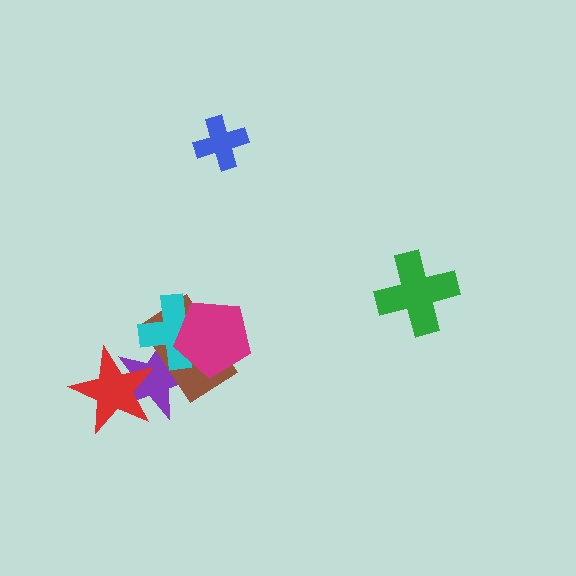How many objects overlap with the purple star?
4 objects overlap with the purple star.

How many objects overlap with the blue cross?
0 objects overlap with the blue cross.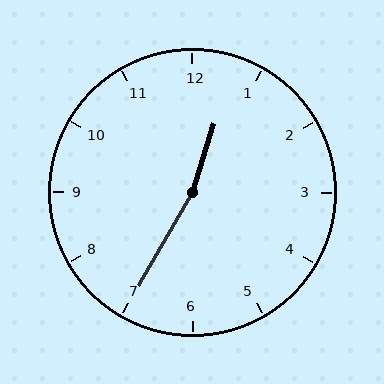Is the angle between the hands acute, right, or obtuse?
It is obtuse.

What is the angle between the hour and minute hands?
Approximately 168 degrees.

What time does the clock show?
12:35.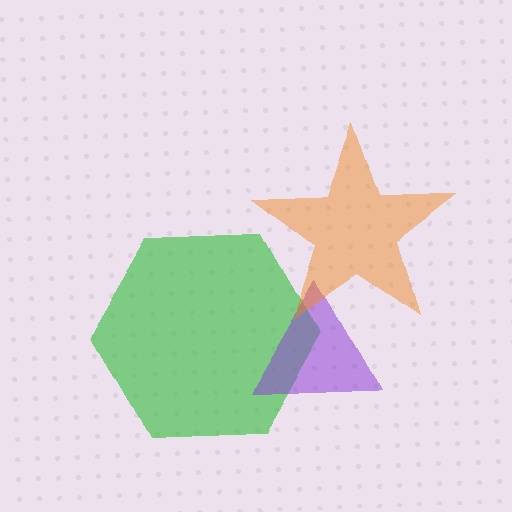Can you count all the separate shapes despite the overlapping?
Yes, there are 3 separate shapes.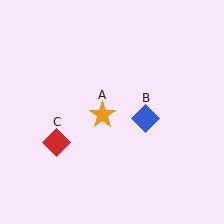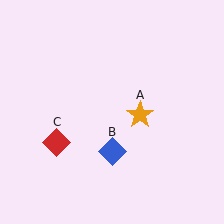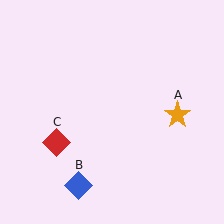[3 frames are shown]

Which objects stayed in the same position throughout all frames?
Red diamond (object C) remained stationary.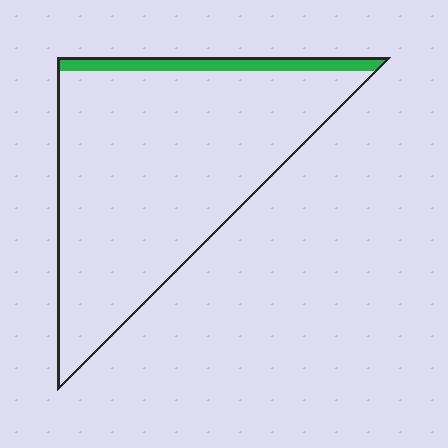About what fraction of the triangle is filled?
About one tenth (1/10).